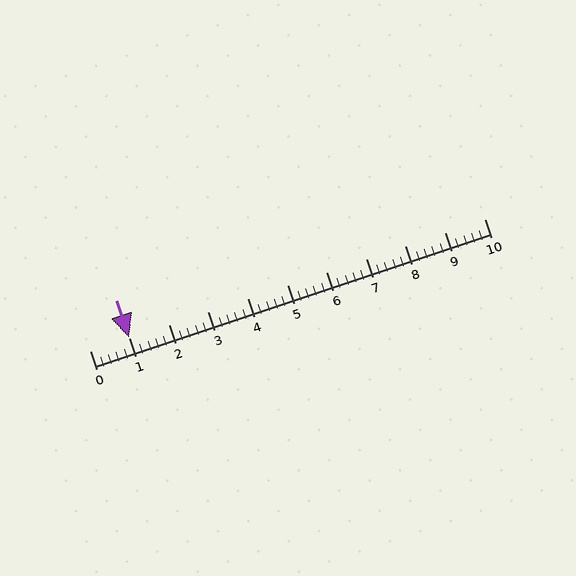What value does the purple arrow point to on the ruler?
The purple arrow points to approximately 1.0.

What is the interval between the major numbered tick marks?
The major tick marks are spaced 1 units apart.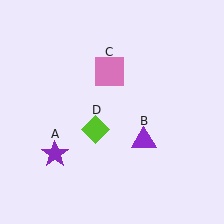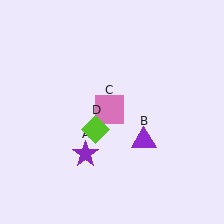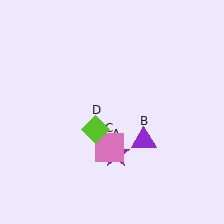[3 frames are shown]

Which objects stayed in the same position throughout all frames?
Purple triangle (object B) and lime diamond (object D) remained stationary.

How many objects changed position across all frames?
2 objects changed position: purple star (object A), pink square (object C).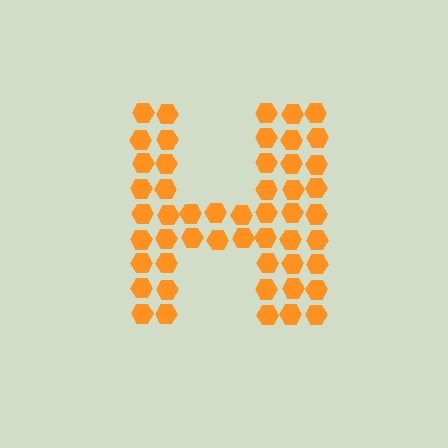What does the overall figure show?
The overall figure shows the letter H.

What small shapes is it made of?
It is made of small hexagons.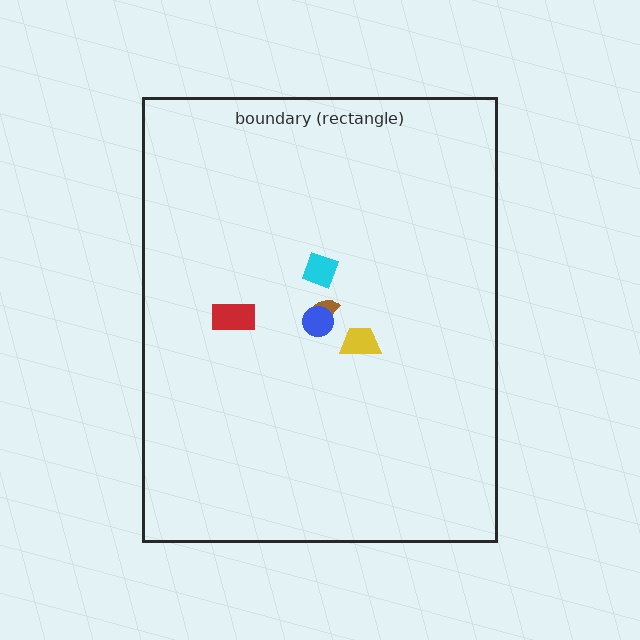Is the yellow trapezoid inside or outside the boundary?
Inside.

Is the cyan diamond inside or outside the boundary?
Inside.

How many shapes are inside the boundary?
5 inside, 0 outside.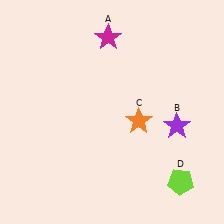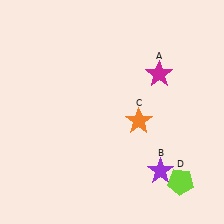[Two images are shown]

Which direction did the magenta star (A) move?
The magenta star (A) moved right.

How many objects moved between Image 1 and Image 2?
2 objects moved between the two images.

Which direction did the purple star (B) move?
The purple star (B) moved down.